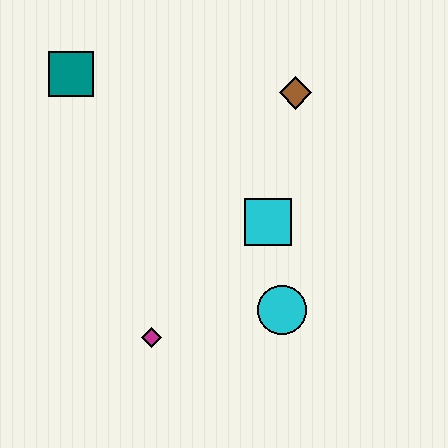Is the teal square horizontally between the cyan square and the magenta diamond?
No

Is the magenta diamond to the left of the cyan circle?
Yes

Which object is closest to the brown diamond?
The cyan square is closest to the brown diamond.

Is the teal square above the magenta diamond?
Yes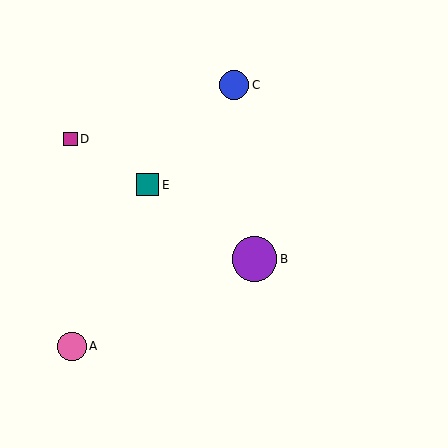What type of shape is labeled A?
Shape A is a pink circle.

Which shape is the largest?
The purple circle (labeled B) is the largest.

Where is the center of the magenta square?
The center of the magenta square is at (70, 139).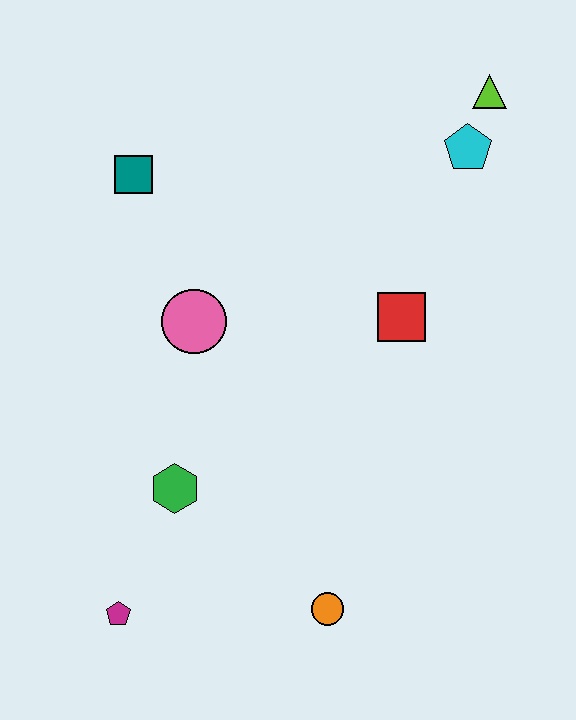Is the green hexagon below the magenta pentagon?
No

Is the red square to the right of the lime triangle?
No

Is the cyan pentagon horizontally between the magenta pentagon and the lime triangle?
Yes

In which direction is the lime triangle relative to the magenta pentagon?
The lime triangle is above the magenta pentagon.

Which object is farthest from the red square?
The magenta pentagon is farthest from the red square.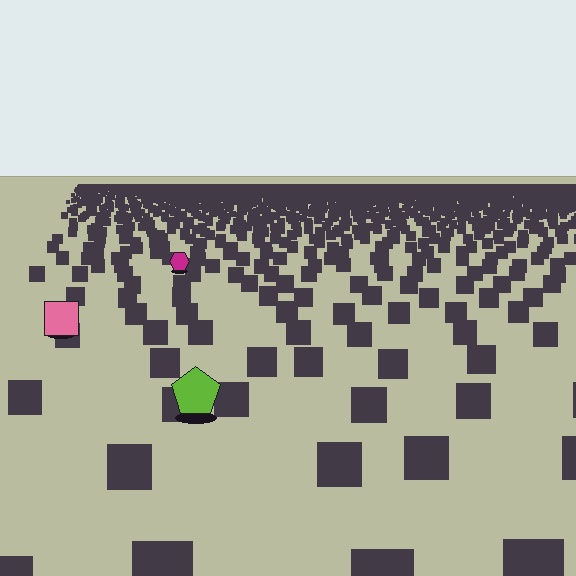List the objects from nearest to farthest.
From nearest to farthest: the lime pentagon, the pink square, the magenta hexagon.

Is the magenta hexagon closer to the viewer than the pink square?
No. The pink square is closer — you can tell from the texture gradient: the ground texture is coarser near it.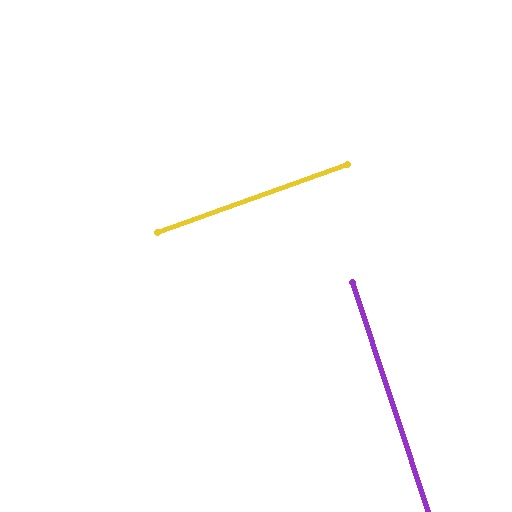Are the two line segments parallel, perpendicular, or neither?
Perpendicular — they meet at approximately 88°.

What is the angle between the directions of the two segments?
Approximately 88 degrees.